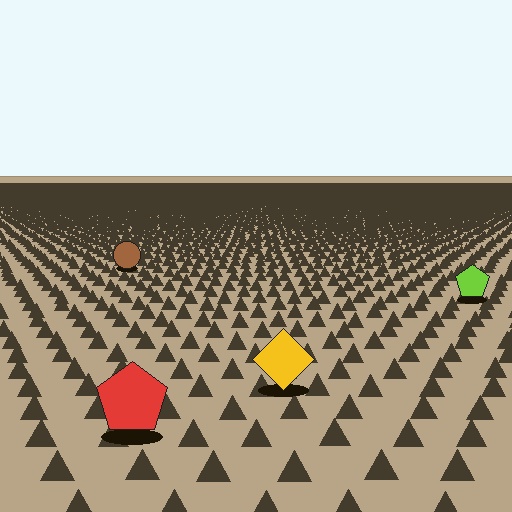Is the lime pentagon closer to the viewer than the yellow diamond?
No. The yellow diamond is closer — you can tell from the texture gradient: the ground texture is coarser near it.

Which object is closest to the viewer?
The red pentagon is closest. The texture marks near it are larger and more spread out.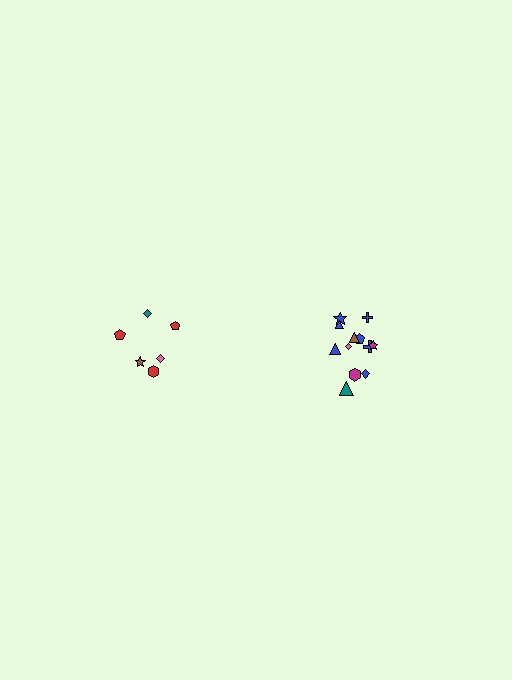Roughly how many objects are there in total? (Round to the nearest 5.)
Roughly 20 objects in total.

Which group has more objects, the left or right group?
The right group.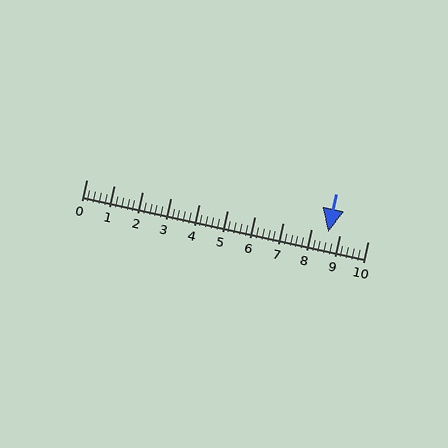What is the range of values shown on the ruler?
The ruler shows values from 0 to 10.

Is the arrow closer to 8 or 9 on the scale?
The arrow is closer to 9.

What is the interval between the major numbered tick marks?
The major tick marks are spaced 1 units apart.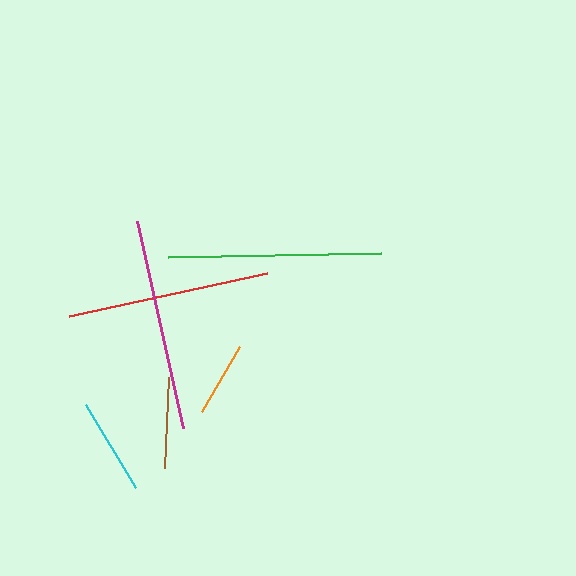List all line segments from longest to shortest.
From longest to shortest: green, magenta, red, cyan, brown, orange.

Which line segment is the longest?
The green line is the longest at approximately 214 pixels.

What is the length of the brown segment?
The brown segment is approximately 91 pixels long.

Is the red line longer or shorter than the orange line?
The red line is longer than the orange line.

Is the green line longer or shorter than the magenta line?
The green line is longer than the magenta line.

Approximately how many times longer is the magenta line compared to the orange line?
The magenta line is approximately 2.9 times the length of the orange line.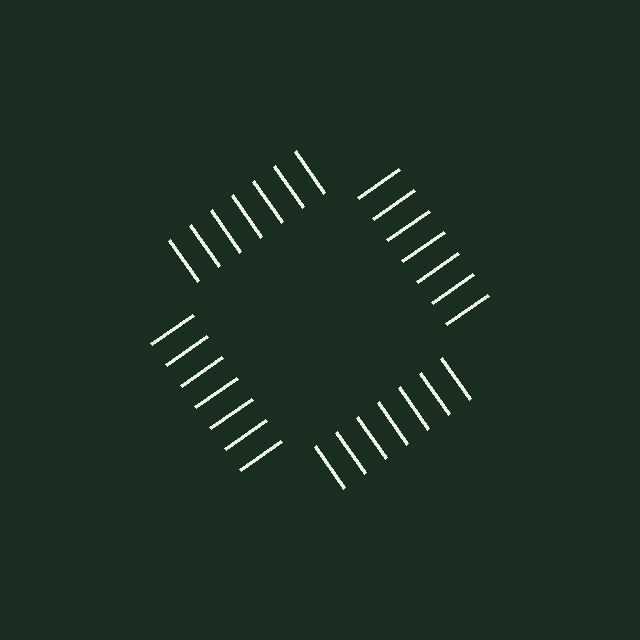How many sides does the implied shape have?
4 sides — the line-ends trace a square.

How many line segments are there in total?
28 — 7 along each of the 4 edges.